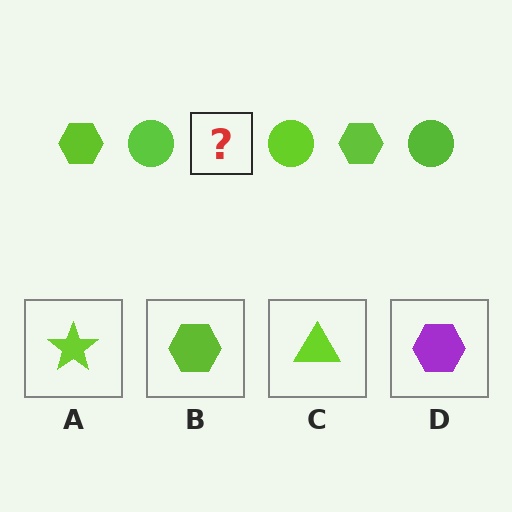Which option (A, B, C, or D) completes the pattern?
B.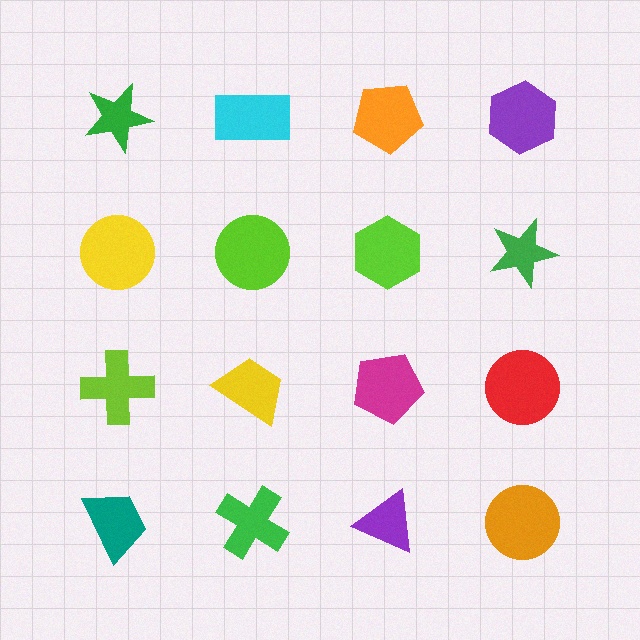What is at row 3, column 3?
A magenta pentagon.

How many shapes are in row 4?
4 shapes.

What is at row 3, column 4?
A red circle.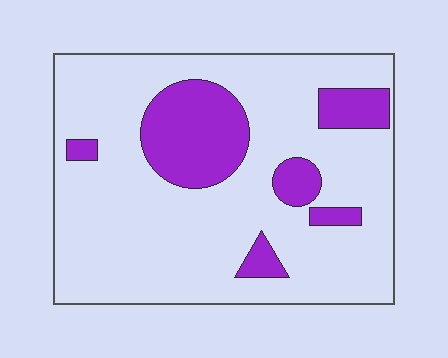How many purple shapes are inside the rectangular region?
6.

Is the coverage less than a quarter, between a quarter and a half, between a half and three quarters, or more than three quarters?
Less than a quarter.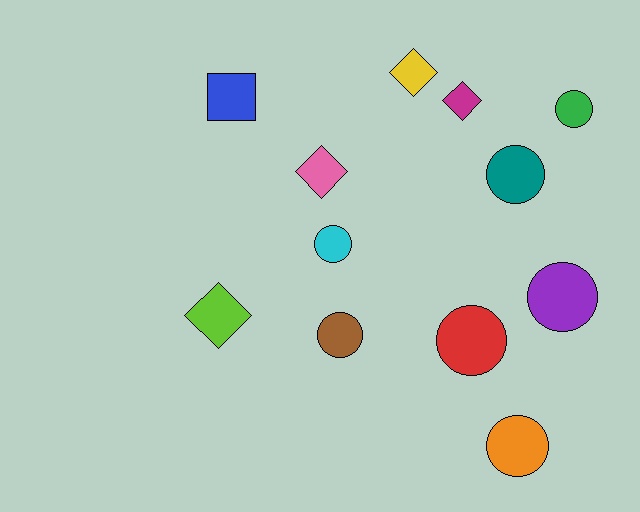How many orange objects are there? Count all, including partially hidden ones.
There is 1 orange object.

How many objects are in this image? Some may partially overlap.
There are 12 objects.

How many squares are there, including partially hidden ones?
There is 1 square.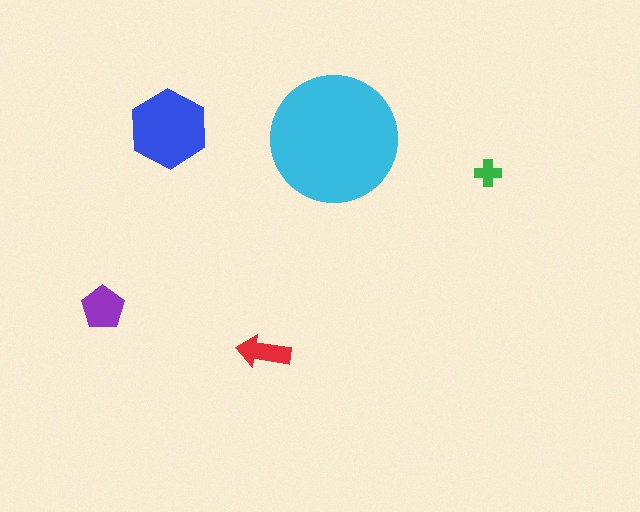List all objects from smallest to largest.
The green cross, the red arrow, the purple pentagon, the blue hexagon, the cyan circle.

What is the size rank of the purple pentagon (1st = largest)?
3rd.